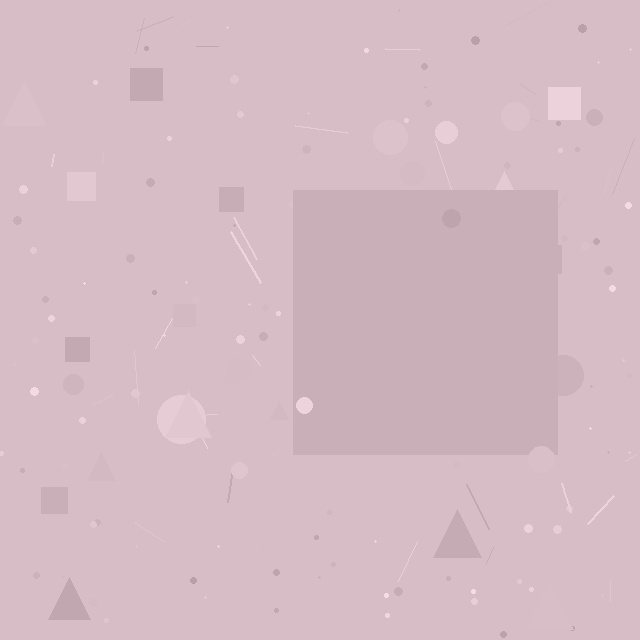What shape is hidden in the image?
A square is hidden in the image.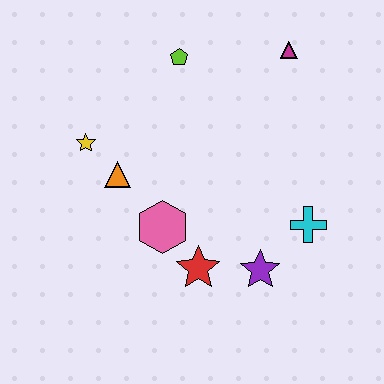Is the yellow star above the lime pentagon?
No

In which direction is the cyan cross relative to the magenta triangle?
The cyan cross is below the magenta triangle.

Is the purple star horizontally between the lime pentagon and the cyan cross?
Yes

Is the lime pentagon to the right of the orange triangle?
Yes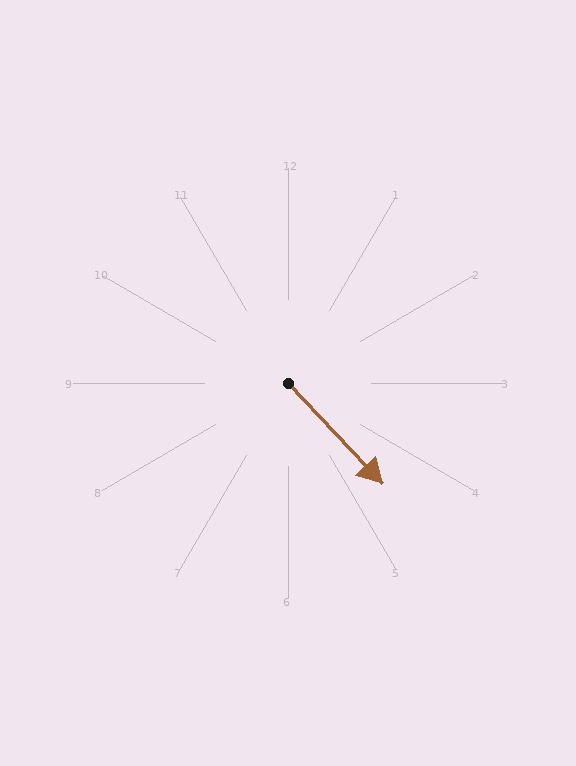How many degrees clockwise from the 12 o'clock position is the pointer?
Approximately 137 degrees.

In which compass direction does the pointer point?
Southeast.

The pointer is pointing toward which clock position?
Roughly 5 o'clock.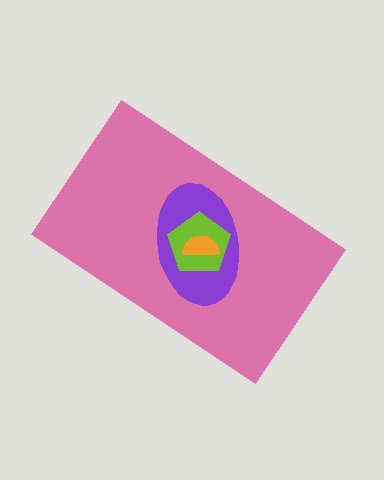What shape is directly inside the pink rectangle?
The purple ellipse.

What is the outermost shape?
The pink rectangle.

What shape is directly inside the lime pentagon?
The orange semicircle.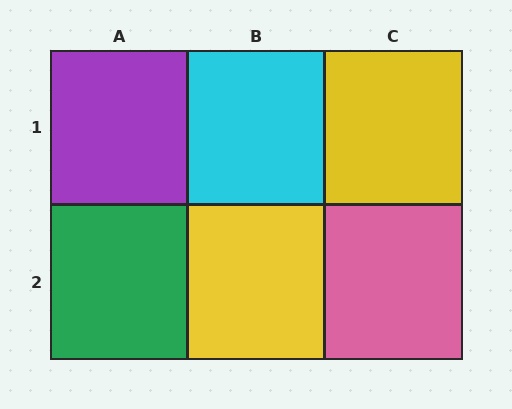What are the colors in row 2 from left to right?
Green, yellow, pink.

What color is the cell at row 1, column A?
Purple.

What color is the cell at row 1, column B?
Cyan.